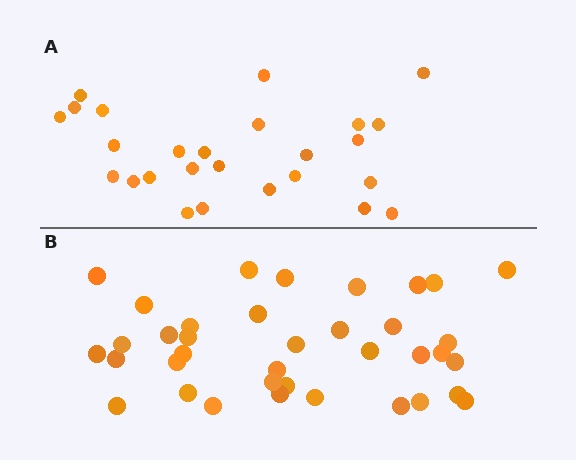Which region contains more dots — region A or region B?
Region B (the bottom region) has more dots.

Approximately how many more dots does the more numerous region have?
Region B has roughly 12 or so more dots than region A.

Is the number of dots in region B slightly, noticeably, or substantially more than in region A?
Region B has noticeably more, but not dramatically so. The ratio is roughly 1.4 to 1.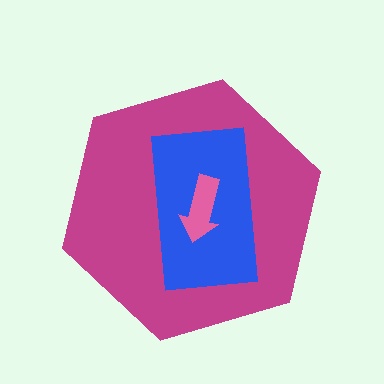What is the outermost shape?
The magenta hexagon.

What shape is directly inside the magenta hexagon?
The blue rectangle.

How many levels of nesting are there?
3.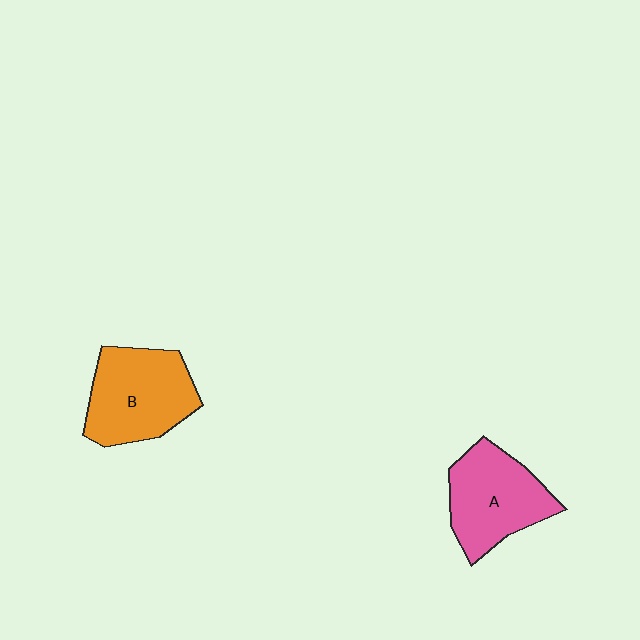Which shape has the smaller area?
Shape A (pink).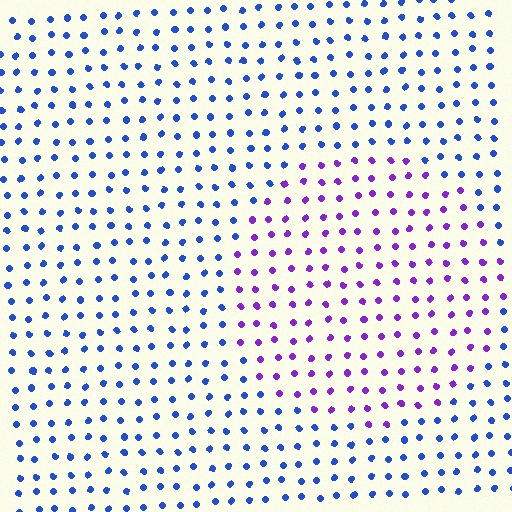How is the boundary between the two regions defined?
The boundary is defined purely by a slight shift in hue (about 51 degrees). Spacing, size, and orientation are identical on both sides.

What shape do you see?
I see a circle.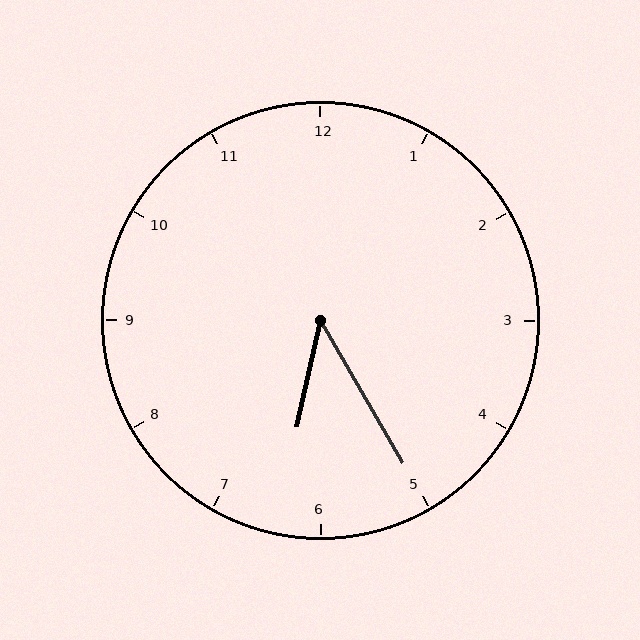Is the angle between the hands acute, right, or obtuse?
It is acute.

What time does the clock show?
6:25.